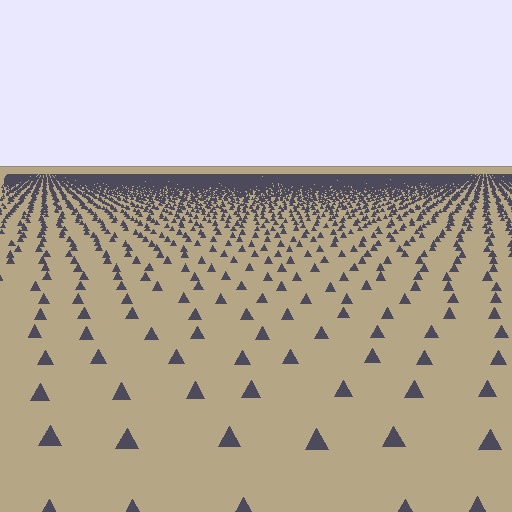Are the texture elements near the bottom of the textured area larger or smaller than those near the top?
Larger. Near the bottom, elements are closer to the viewer and appear at a bigger on-screen size.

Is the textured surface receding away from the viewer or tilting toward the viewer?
The surface is receding away from the viewer. Texture elements get smaller and denser toward the top.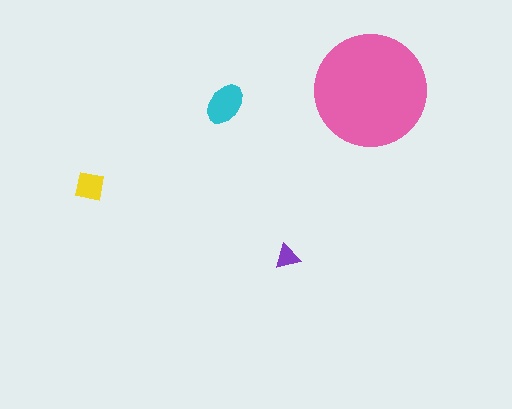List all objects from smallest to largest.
The purple triangle, the yellow square, the cyan ellipse, the pink circle.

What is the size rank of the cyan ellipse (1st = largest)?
2nd.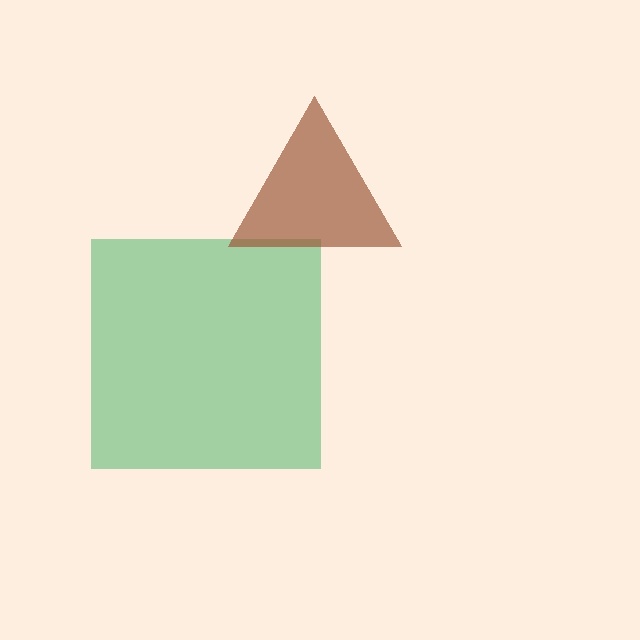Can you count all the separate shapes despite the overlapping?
Yes, there are 2 separate shapes.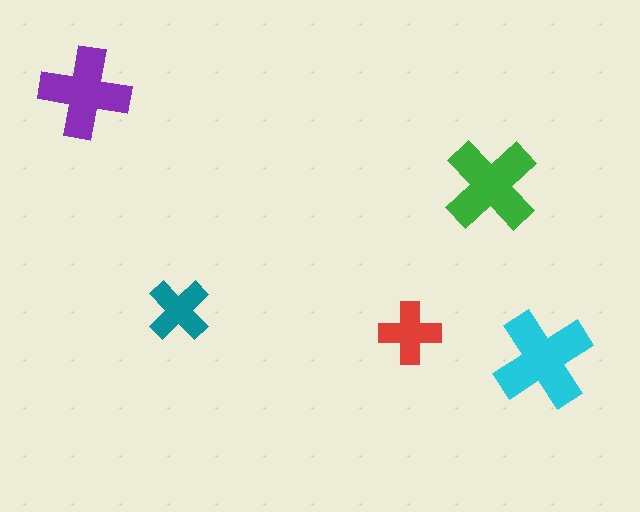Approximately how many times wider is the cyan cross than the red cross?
About 1.5 times wider.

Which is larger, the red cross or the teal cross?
The teal one.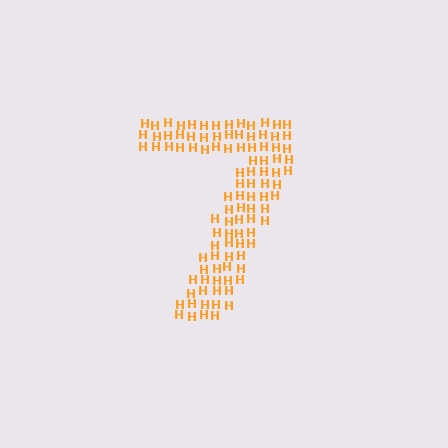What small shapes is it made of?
It is made of small letter H's.